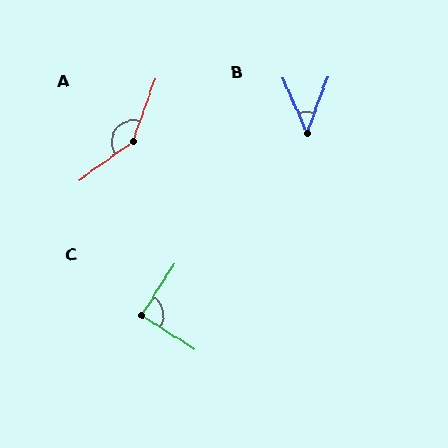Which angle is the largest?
A, at approximately 145 degrees.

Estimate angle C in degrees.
Approximately 90 degrees.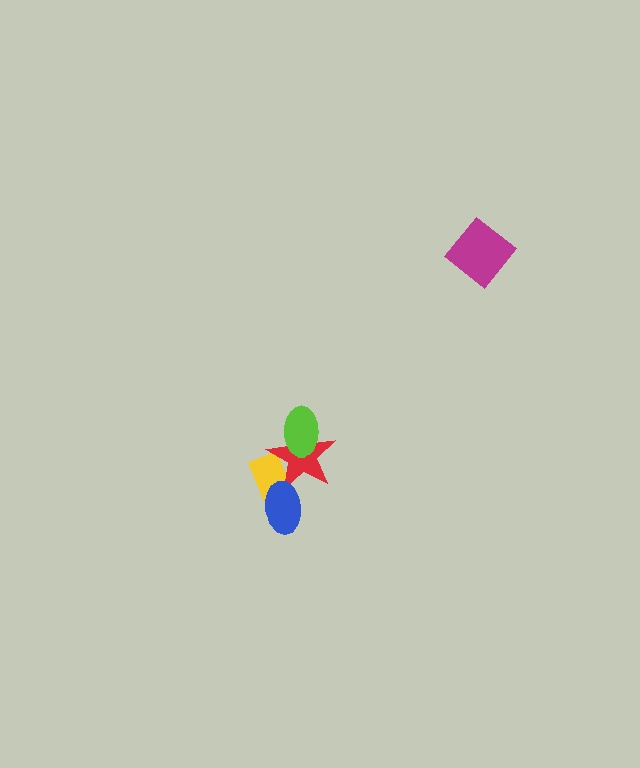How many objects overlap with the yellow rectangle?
2 objects overlap with the yellow rectangle.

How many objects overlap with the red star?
3 objects overlap with the red star.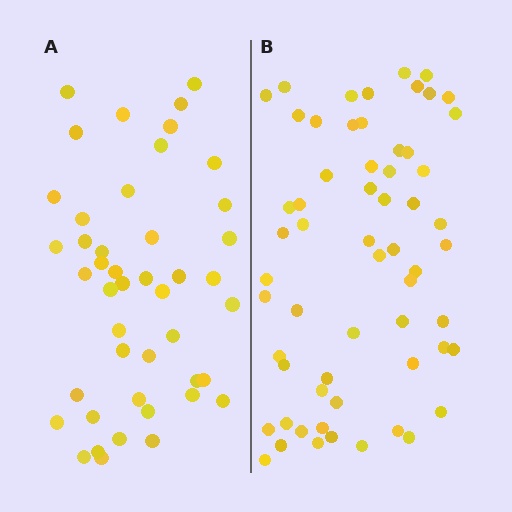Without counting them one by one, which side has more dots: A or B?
Region B (the right region) has more dots.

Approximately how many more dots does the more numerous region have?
Region B has approximately 15 more dots than region A.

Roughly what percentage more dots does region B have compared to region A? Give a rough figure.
About 35% more.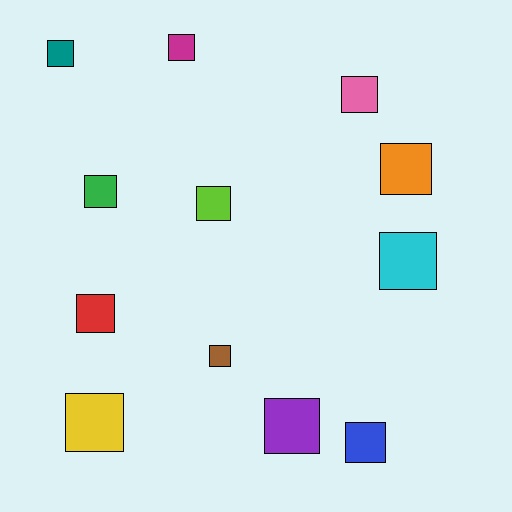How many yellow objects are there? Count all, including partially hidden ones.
There is 1 yellow object.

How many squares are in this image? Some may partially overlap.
There are 12 squares.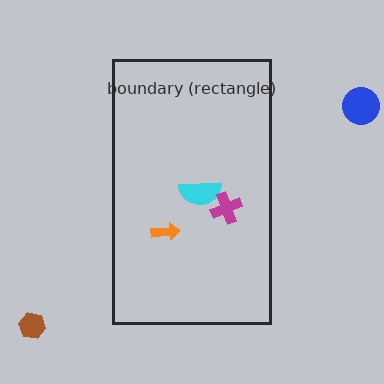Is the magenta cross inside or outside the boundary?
Inside.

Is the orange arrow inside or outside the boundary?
Inside.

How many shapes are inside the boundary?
3 inside, 2 outside.